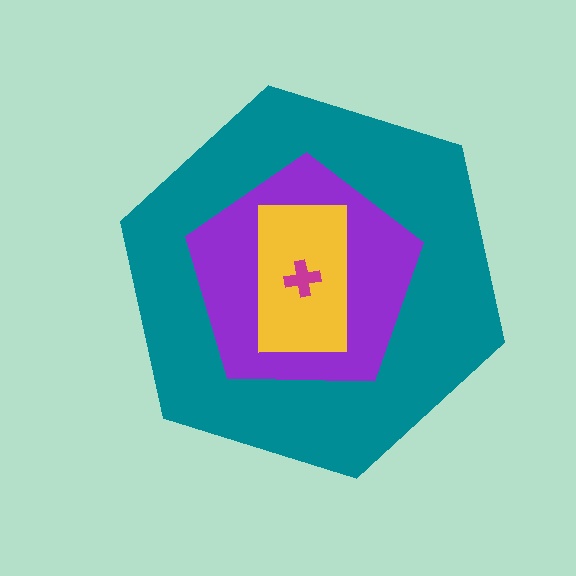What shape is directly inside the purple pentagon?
The yellow rectangle.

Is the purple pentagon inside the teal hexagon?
Yes.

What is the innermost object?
The magenta cross.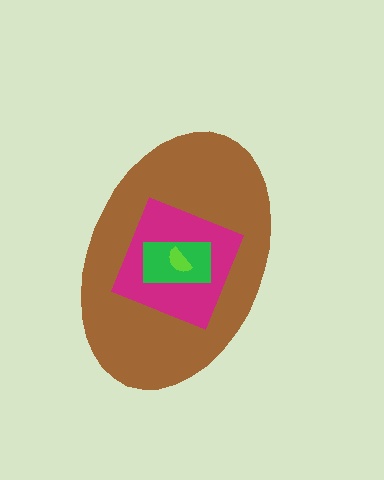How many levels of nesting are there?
4.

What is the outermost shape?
The brown ellipse.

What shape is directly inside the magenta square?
The green rectangle.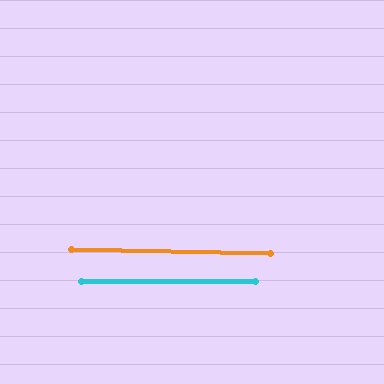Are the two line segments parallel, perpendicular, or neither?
Parallel — their directions differ by only 1.1°.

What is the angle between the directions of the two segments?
Approximately 1 degree.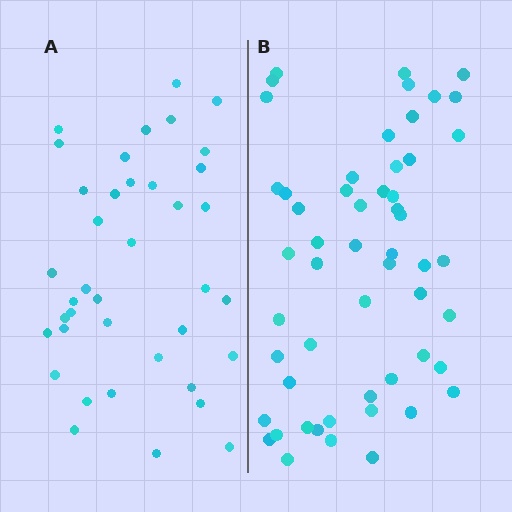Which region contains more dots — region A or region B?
Region B (the right region) has more dots.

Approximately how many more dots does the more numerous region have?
Region B has approximately 15 more dots than region A.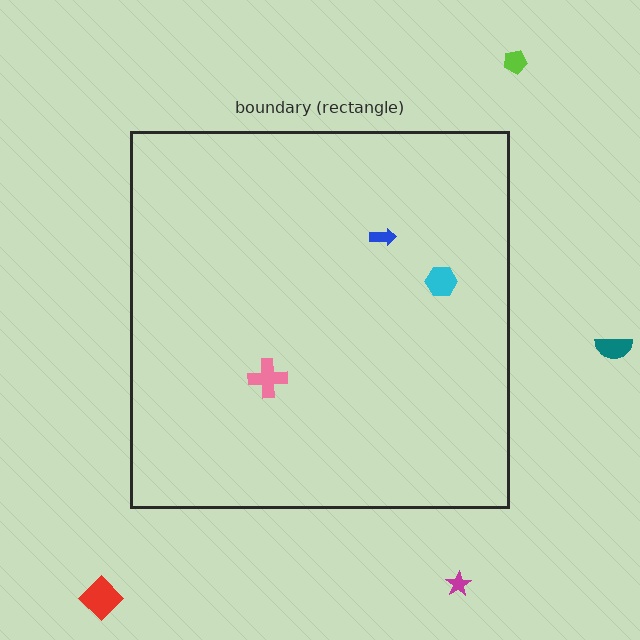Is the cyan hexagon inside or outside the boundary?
Inside.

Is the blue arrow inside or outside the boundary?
Inside.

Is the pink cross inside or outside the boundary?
Inside.